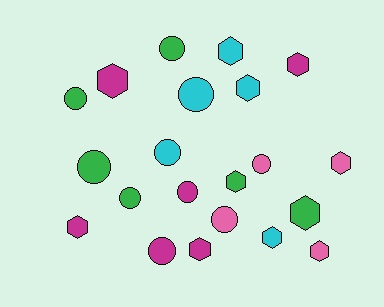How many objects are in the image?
There are 21 objects.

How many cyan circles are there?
There are 2 cyan circles.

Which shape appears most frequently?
Hexagon, with 11 objects.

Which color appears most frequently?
Green, with 6 objects.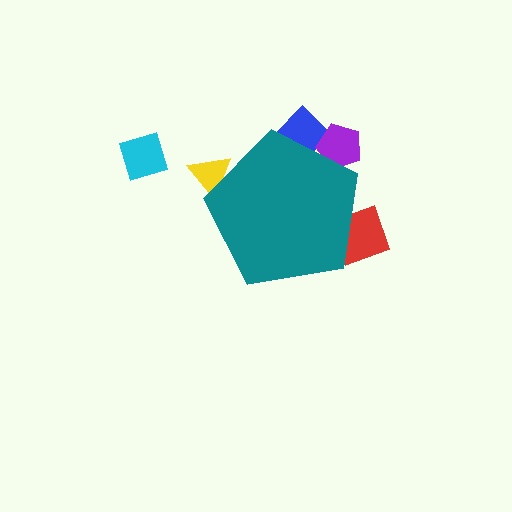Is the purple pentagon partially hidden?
Yes, the purple pentagon is partially hidden behind the teal pentagon.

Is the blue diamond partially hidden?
Yes, the blue diamond is partially hidden behind the teal pentagon.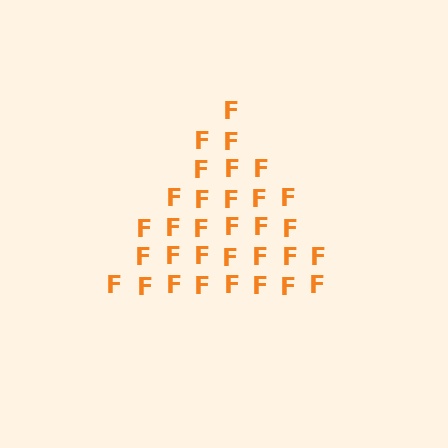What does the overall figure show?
The overall figure shows a triangle.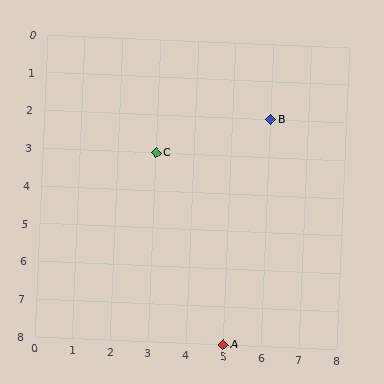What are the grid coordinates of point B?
Point B is at grid coordinates (6, 2).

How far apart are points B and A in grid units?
Points B and A are 1 column and 6 rows apart (about 6.1 grid units diagonally).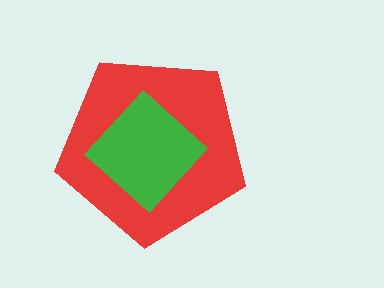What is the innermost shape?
The green diamond.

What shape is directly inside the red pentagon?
The green diamond.